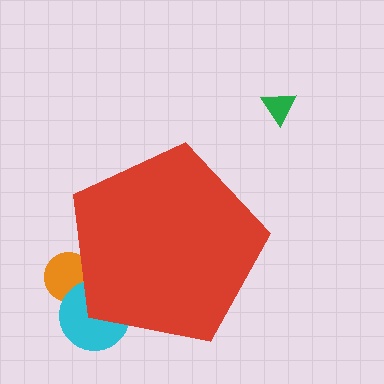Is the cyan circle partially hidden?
Yes, the cyan circle is partially hidden behind the red pentagon.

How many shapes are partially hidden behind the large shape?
2 shapes are partially hidden.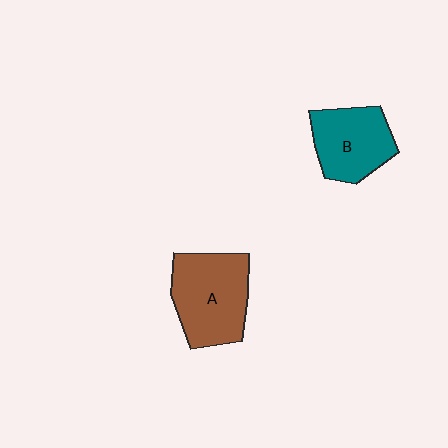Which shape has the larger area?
Shape A (brown).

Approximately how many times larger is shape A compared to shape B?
Approximately 1.3 times.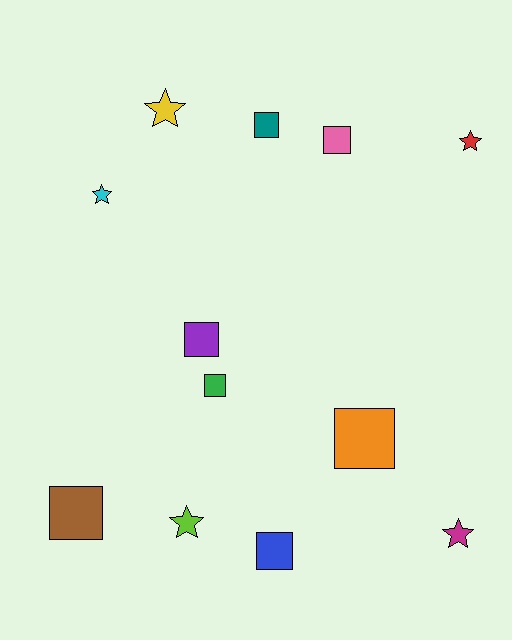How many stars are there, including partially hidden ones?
There are 5 stars.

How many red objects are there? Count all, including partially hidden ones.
There is 1 red object.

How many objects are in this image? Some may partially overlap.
There are 12 objects.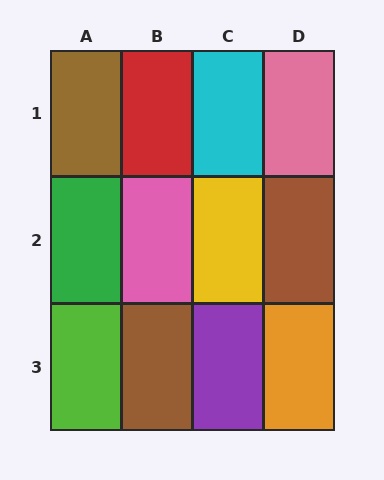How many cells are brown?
3 cells are brown.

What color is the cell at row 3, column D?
Orange.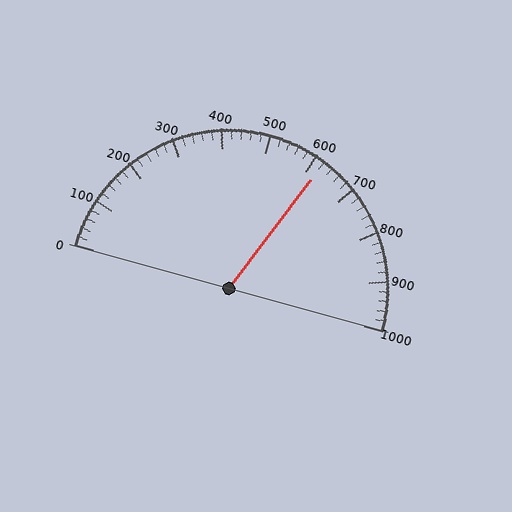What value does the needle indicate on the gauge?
The needle indicates approximately 620.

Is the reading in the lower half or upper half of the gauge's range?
The reading is in the upper half of the range (0 to 1000).